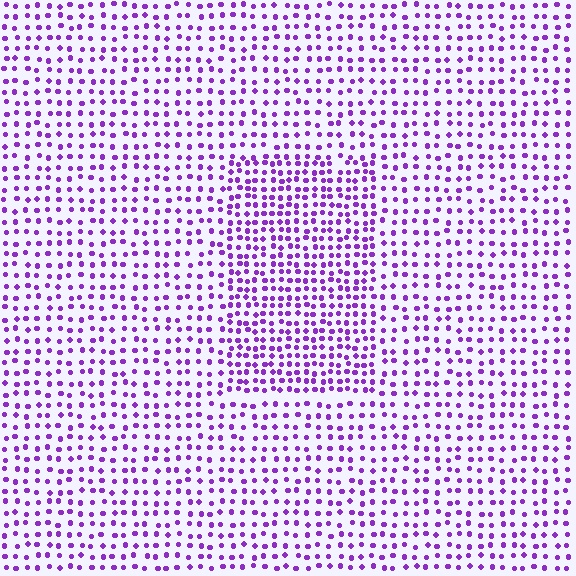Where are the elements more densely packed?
The elements are more densely packed inside the rectangle boundary.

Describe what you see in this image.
The image contains small purple elements arranged at two different densities. A rectangle-shaped region is visible where the elements are more densely packed than the surrounding area.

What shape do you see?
I see a rectangle.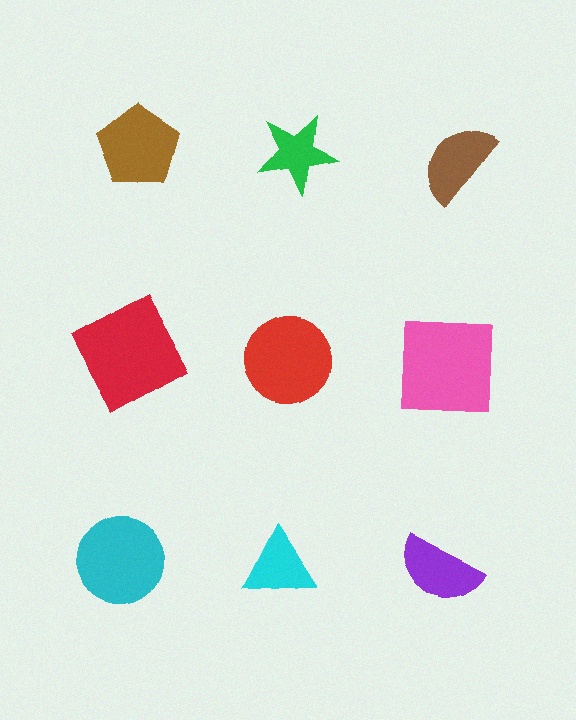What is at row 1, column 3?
A brown semicircle.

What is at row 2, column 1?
A red square.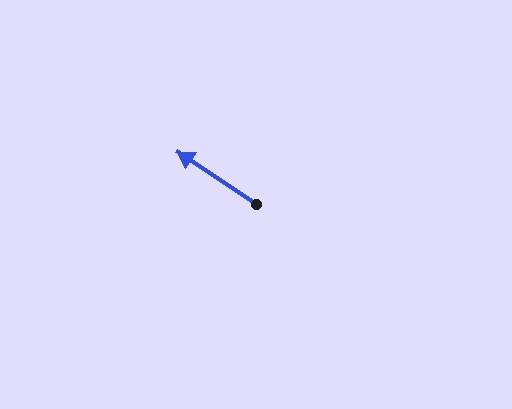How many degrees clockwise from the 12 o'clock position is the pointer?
Approximately 304 degrees.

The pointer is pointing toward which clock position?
Roughly 10 o'clock.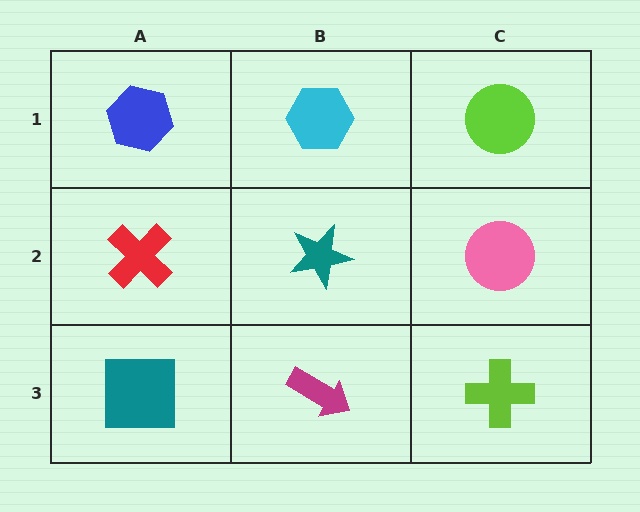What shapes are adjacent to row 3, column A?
A red cross (row 2, column A), a magenta arrow (row 3, column B).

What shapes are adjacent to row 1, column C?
A pink circle (row 2, column C), a cyan hexagon (row 1, column B).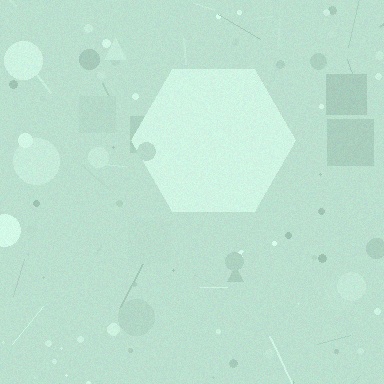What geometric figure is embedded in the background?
A hexagon is embedded in the background.